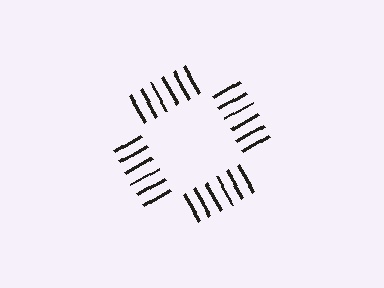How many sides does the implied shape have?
4 sides — the line-ends trace a square.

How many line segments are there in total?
24 — 6 along each of the 4 edges.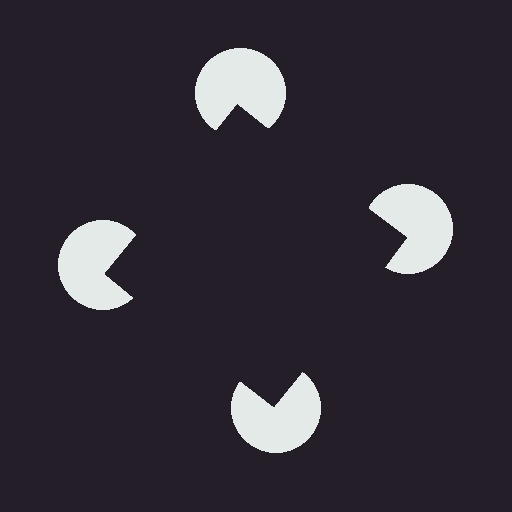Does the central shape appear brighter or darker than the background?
It typically appears slightly darker than the background, even though no actual brightness change is drawn.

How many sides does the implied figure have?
4 sides.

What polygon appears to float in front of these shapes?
An illusory square — its edges are inferred from the aligned wedge cuts in the pac-man discs, not physically drawn.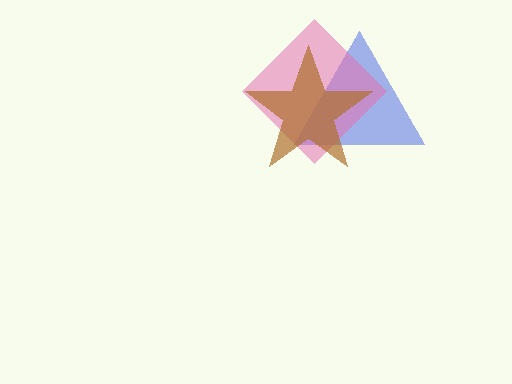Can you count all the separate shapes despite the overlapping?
Yes, there are 3 separate shapes.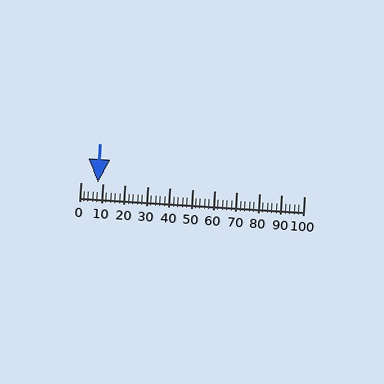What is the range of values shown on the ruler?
The ruler shows values from 0 to 100.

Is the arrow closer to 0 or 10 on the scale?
The arrow is closer to 10.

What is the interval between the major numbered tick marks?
The major tick marks are spaced 10 units apart.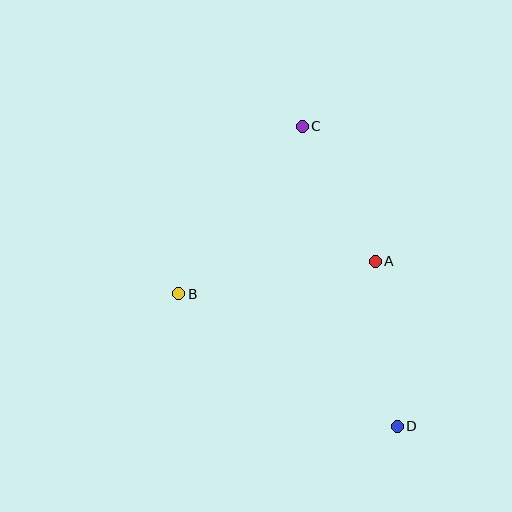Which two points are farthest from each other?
Points C and D are farthest from each other.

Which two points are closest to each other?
Points A and C are closest to each other.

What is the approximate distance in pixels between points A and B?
The distance between A and B is approximately 200 pixels.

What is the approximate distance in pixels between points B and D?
The distance between B and D is approximately 256 pixels.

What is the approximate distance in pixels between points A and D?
The distance between A and D is approximately 166 pixels.